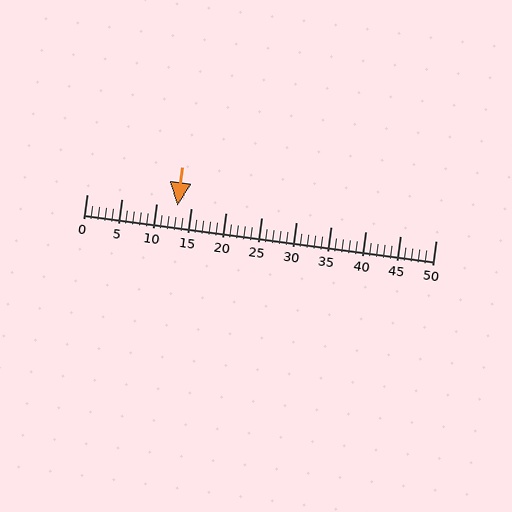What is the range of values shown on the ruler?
The ruler shows values from 0 to 50.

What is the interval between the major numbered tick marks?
The major tick marks are spaced 5 units apart.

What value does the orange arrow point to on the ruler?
The orange arrow points to approximately 13.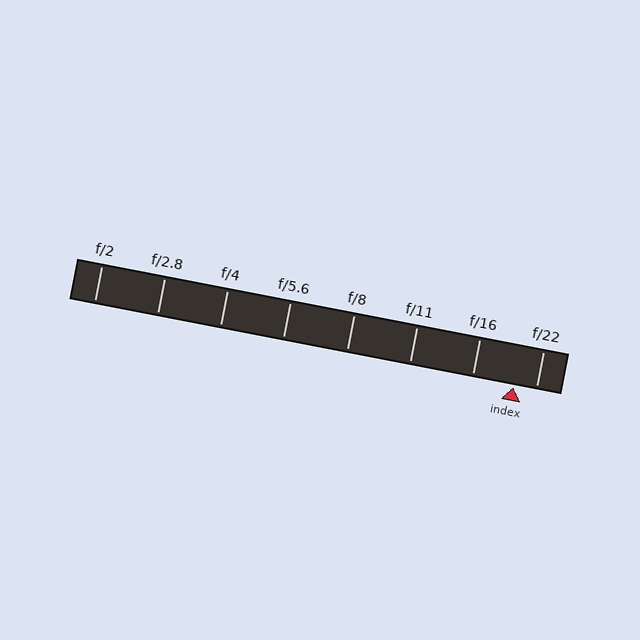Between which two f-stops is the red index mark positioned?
The index mark is between f/16 and f/22.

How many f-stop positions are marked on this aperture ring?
There are 8 f-stop positions marked.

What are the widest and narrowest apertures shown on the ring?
The widest aperture shown is f/2 and the narrowest is f/22.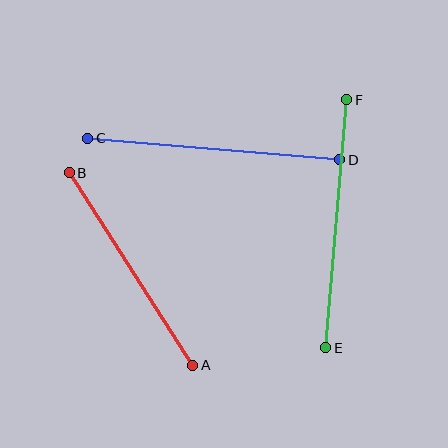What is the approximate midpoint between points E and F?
The midpoint is at approximately (336, 224) pixels.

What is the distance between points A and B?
The distance is approximately 229 pixels.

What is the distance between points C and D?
The distance is approximately 253 pixels.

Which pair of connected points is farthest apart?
Points C and D are farthest apart.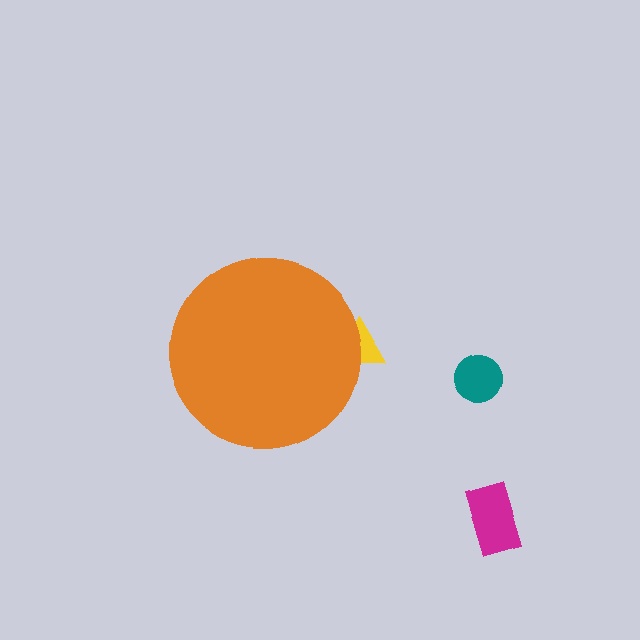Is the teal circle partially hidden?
No, the teal circle is fully visible.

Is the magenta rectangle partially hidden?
No, the magenta rectangle is fully visible.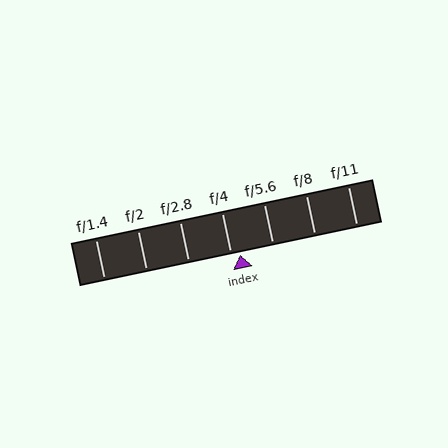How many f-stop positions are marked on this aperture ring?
There are 7 f-stop positions marked.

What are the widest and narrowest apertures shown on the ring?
The widest aperture shown is f/1.4 and the narrowest is f/11.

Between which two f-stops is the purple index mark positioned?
The index mark is between f/4 and f/5.6.